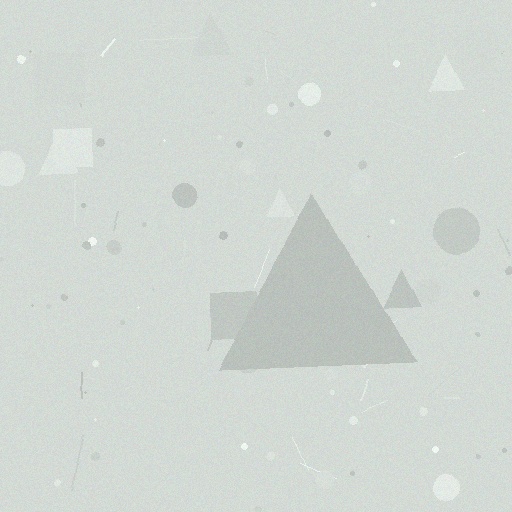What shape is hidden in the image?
A triangle is hidden in the image.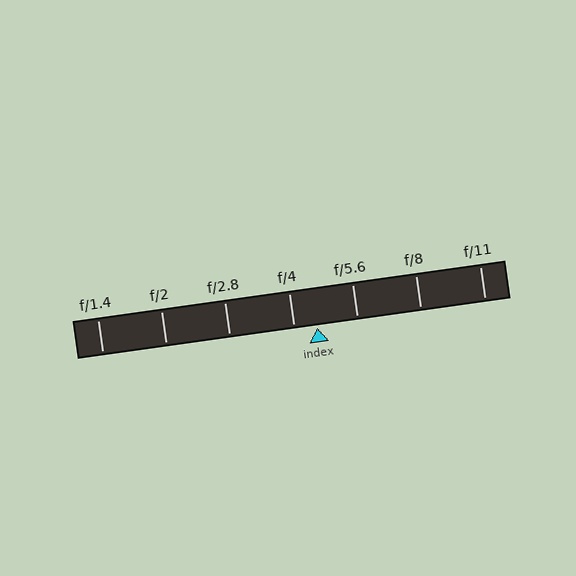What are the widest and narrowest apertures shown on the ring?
The widest aperture shown is f/1.4 and the narrowest is f/11.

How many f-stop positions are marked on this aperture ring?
There are 7 f-stop positions marked.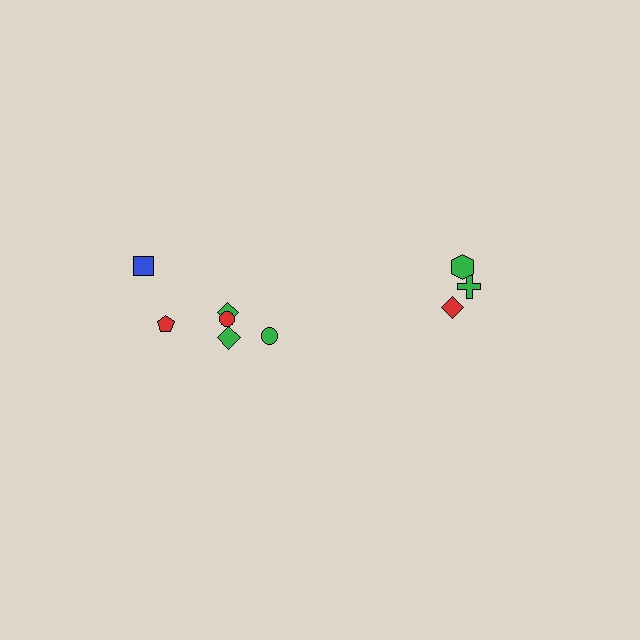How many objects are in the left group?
There are 6 objects.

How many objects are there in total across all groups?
There are 9 objects.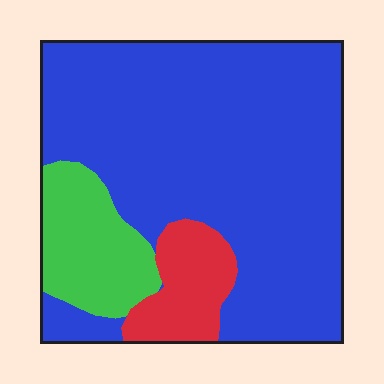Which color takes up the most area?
Blue, at roughly 75%.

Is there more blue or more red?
Blue.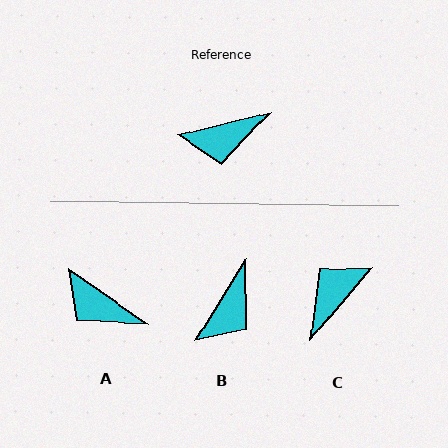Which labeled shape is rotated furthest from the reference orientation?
C, about 144 degrees away.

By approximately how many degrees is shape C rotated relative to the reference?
Approximately 144 degrees clockwise.